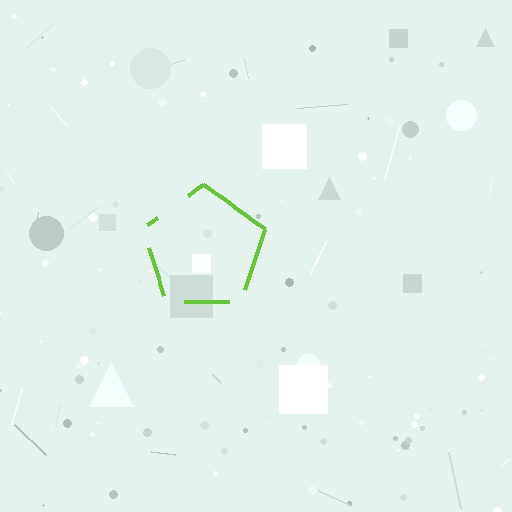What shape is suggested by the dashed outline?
The dashed outline suggests a pentagon.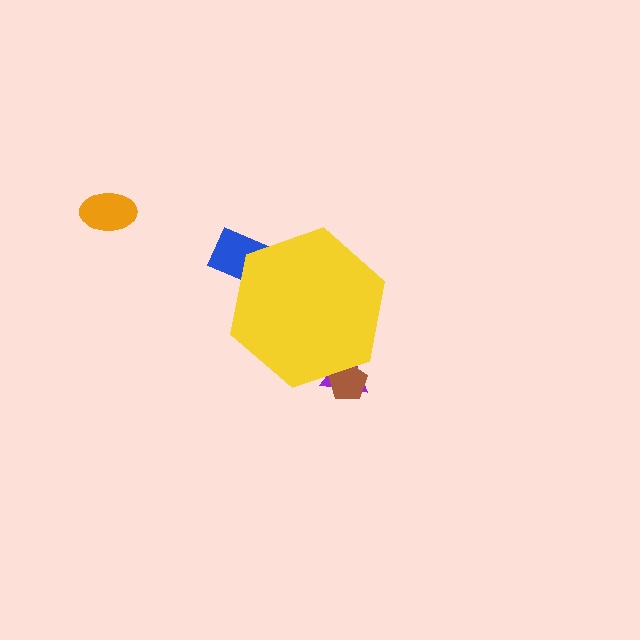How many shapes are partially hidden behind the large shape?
3 shapes are partially hidden.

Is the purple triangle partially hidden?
Yes, the purple triangle is partially hidden behind the yellow hexagon.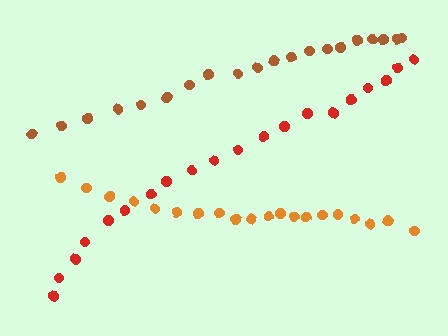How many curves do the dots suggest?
There are 3 distinct paths.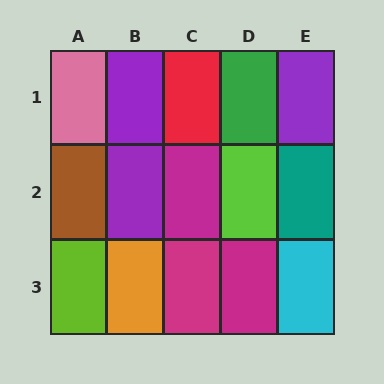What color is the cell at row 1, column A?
Pink.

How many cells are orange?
1 cell is orange.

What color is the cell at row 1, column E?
Purple.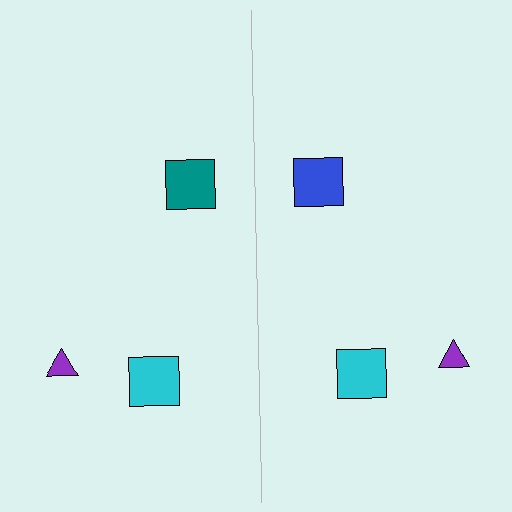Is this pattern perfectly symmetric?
No, the pattern is not perfectly symmetric. The blue square on the right side breaks the symmetry — its mirror counterpart is teal.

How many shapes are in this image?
There are 6 shapes in this image.